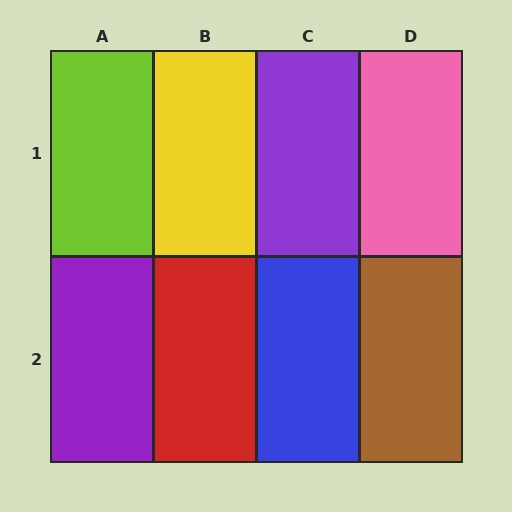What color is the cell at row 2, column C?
Blue.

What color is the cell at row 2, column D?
Brown.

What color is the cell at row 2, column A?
Purple.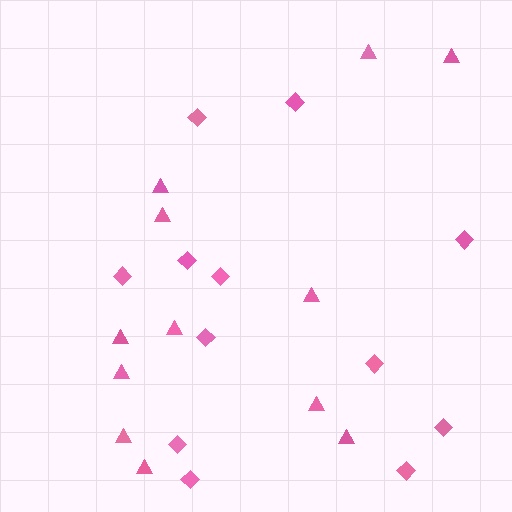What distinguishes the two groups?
There are 2 groups: one group of triangles (12) and one group of diamonds (12).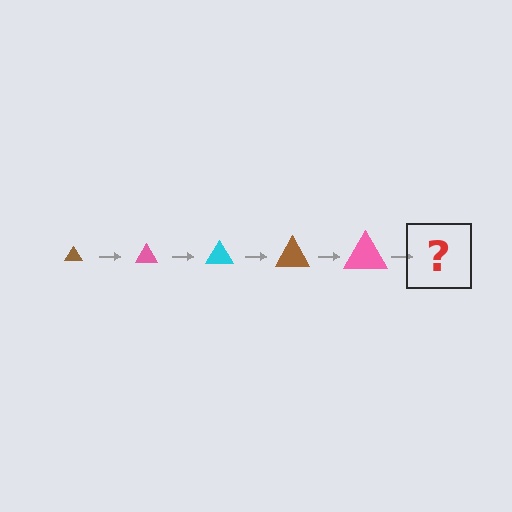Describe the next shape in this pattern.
It should be a cyan triangle, larger than the previous one.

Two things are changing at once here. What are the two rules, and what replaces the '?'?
The two rules are that the triangle grows larger each step and the color cycles through brown, pink, and cyan. The '?' should be a cyan triangle, larger than the previous one.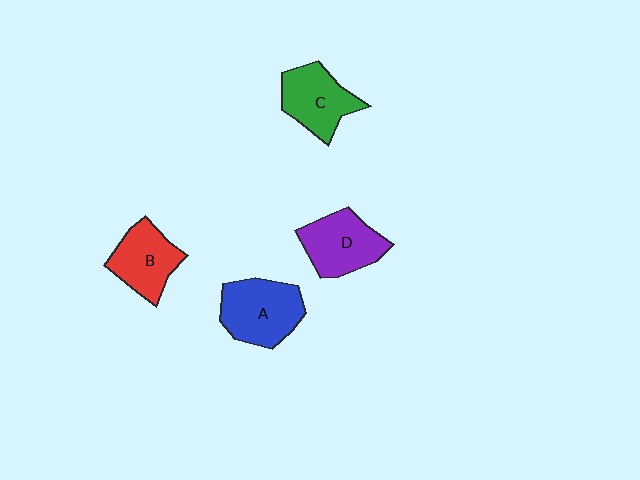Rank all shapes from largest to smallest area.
From largest to smallest: A (blue), D (purple), C (green), B (red).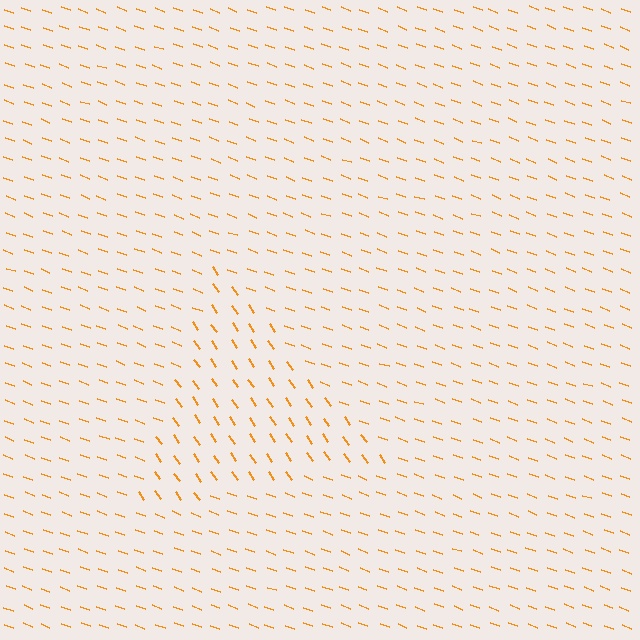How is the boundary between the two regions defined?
The boundary is defined purely by a change in line orientation (approximately 35 degrees difference). All lines are the same color and thickness.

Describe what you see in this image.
The image is filled with small orange line segments. A triangle region in the image has lines oriented differently from the surrounding lines, creating a visible texture boundary.